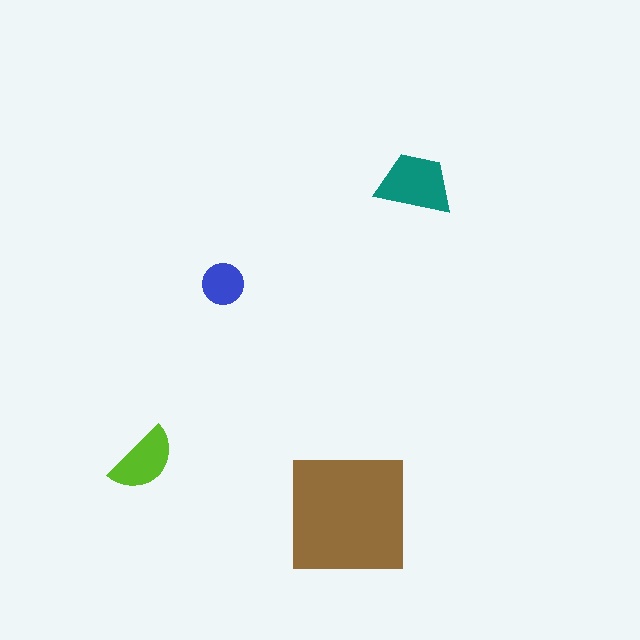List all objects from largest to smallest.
The brown square, the teal trapezoid, the lime semicircle, the blue circle.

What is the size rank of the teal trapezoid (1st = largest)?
2nd.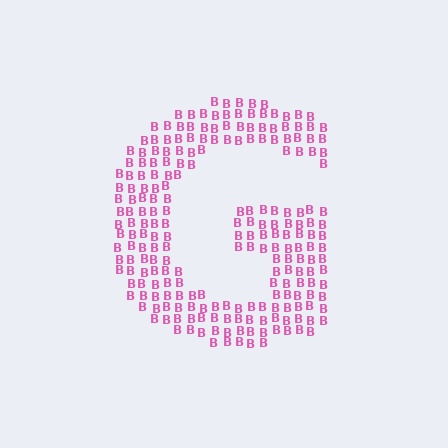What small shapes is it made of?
It is made of small letter B's.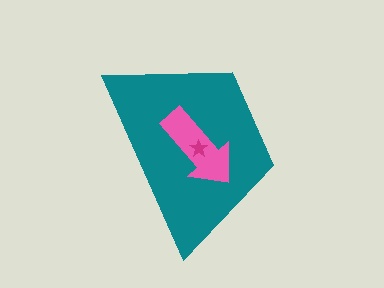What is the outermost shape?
The teal trapezoid.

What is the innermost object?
The magenta star.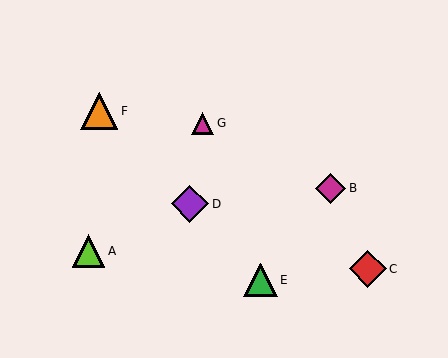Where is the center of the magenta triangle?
The center of the magenta triangle is at (203, 123).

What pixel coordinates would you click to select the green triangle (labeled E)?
Click at (261, 280) to select the green triangle E.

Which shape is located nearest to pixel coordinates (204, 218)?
The purple diamond (labeled D) at (190, 204) is nearest to that location.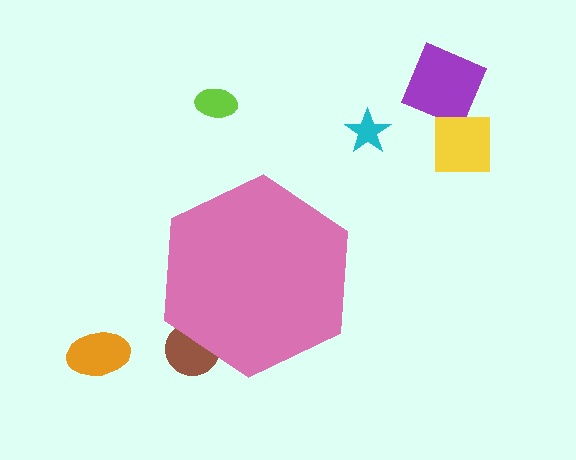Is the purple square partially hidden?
No, the purple square is fully visible.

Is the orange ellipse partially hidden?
No, the orange ellipse is fully visible.